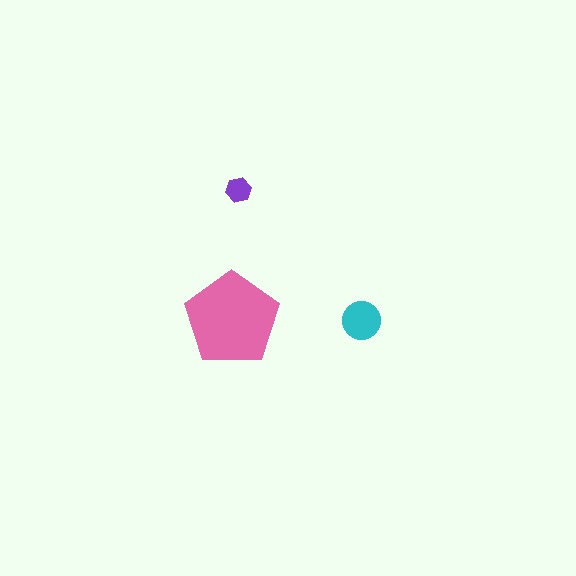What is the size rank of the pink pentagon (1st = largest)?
1st.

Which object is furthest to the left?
The pink pentagon is leftmost.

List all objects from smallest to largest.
The purple hexagon, the cyan circle, the pink pentagon.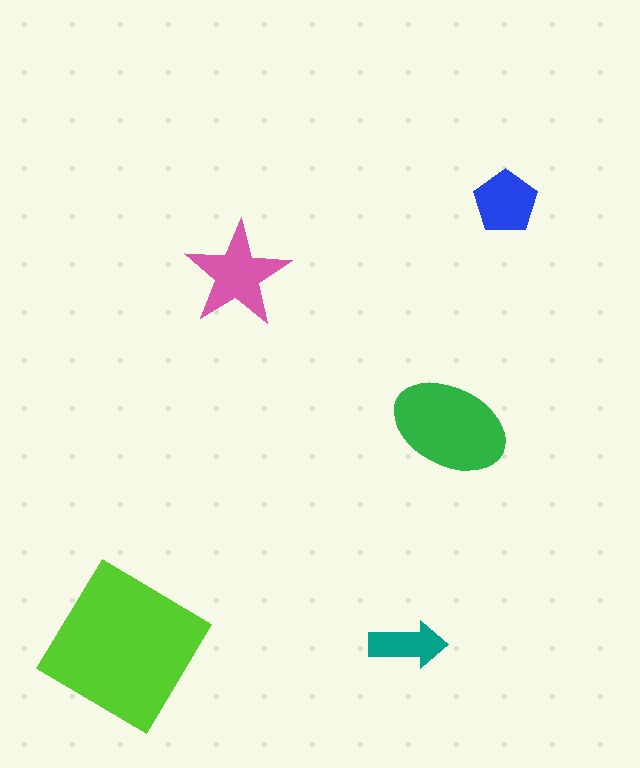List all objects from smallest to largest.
The teal arrow, the blue pentagon, the pink star, the green ellipse, the lime diamond.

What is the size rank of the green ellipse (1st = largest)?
2nd.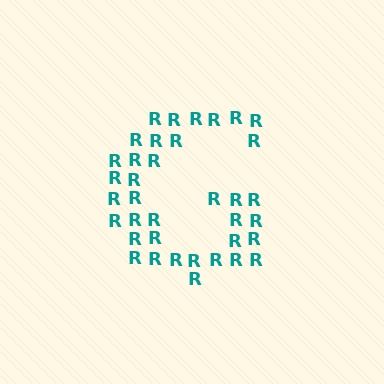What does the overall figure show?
The overall figure shows the letter G.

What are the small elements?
The small elements are letter R's.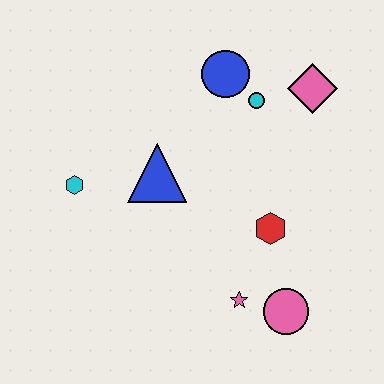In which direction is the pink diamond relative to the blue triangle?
The pink diamond is to the right of the blue triangle.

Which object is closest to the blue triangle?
The cyan hexagon is closest to the blue triangle.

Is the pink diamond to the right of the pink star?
Yes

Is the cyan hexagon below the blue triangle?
Yes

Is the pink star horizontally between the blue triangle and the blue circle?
No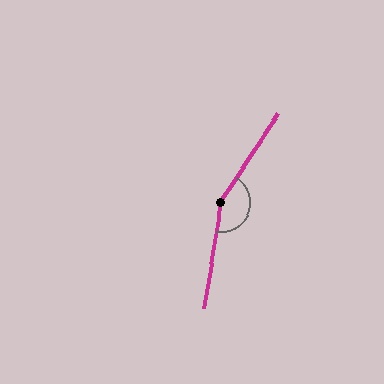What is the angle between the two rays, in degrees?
Approximately 156 degrees.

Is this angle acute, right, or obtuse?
It is obtuse.